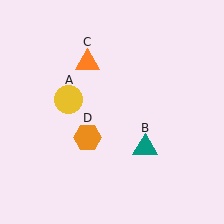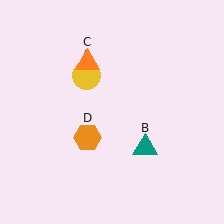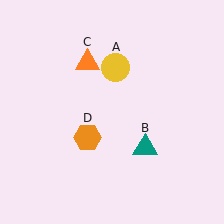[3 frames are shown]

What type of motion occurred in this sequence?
The yellow circle (object A) rotated clockwise around the center of the scene.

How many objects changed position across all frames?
1 object changed position: yellow circle (object A).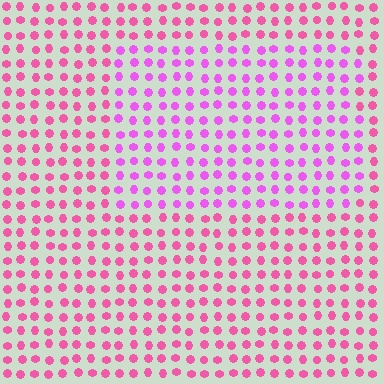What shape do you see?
I see a rectangle.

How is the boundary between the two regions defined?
The boundary is defined purely by a slight shift in hue (about 31 degrees). Spacing, size, and orientation are identical on both sides.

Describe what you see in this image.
The image is filled with small pink elements in a uniform arrangement. A rectangle-shaped region is visible where the elements are tinted to a slightly different hue, forming a subtle color boundary.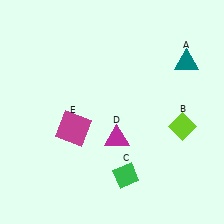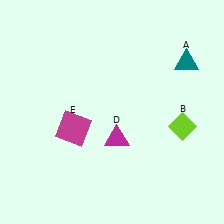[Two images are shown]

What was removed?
The green diamond (C) was removed in Image 2.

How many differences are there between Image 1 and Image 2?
There is 1 difference between the two images.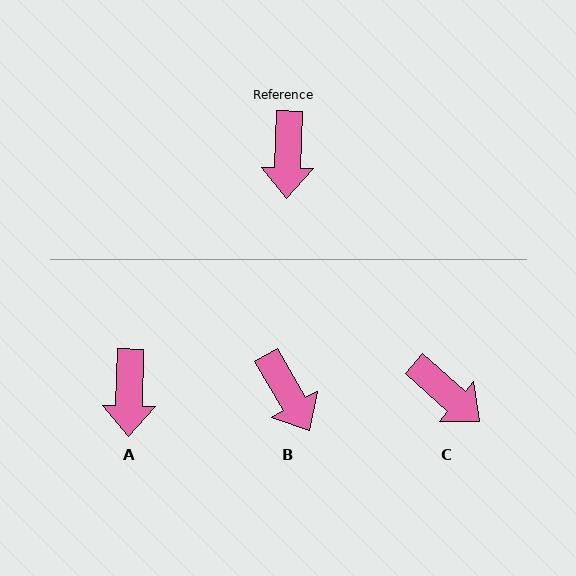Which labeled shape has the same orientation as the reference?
A.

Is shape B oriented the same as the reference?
No, it is off by about 31 degrees.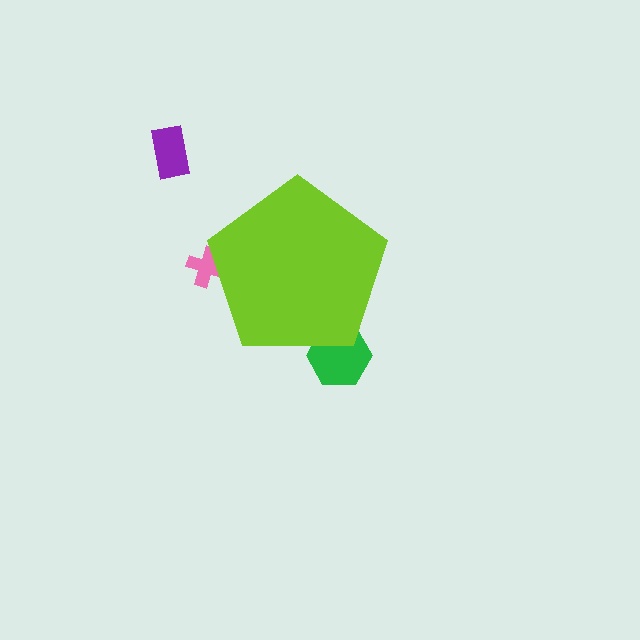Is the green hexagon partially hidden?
Yes, the green hexagon is partially hidden behind the lime pentagon.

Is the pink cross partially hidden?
Yes, the pink cross is partially hidden behind the lime pentagon.